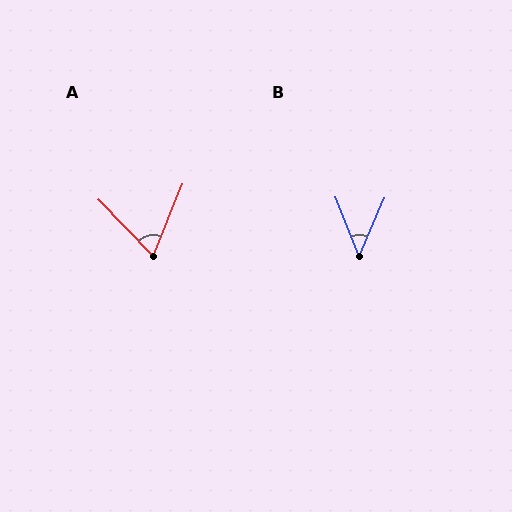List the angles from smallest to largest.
B (45°), A (66°).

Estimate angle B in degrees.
Approximately 45 degrees.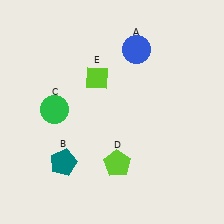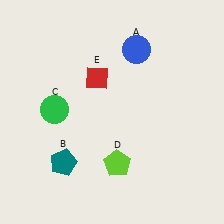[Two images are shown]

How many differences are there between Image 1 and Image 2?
There is 1 difference between the two images.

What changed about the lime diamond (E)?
In Image 1, E is lime. In Image 2, it changed to red.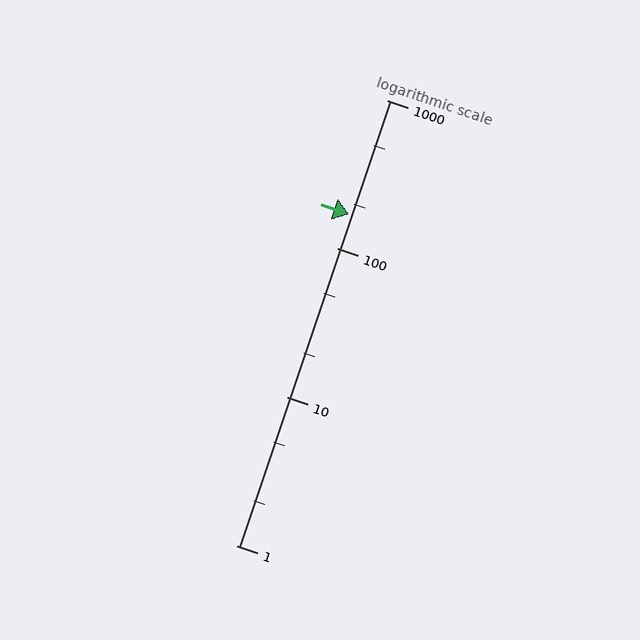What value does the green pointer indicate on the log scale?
The pointer indicates approximately 170.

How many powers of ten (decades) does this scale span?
The scale spans 3 decades, from 1 to 1000.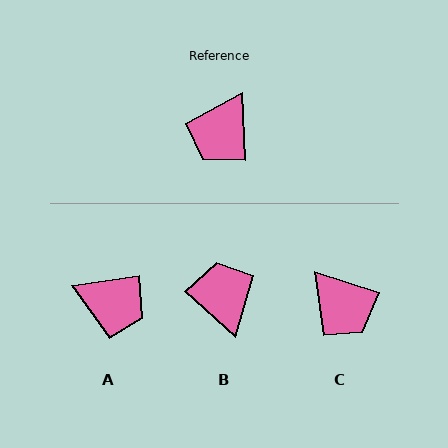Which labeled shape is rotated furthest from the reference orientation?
B, about 135 degrees away.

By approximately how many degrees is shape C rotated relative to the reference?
Approximately 69 degrees counter-clockwise.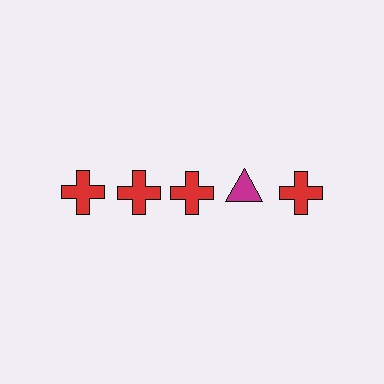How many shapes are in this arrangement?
There are 5 shapes arranged in a grid pattern.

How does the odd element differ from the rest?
It differs in both color (magenta instead of red) and shape (triangle instead of cross).